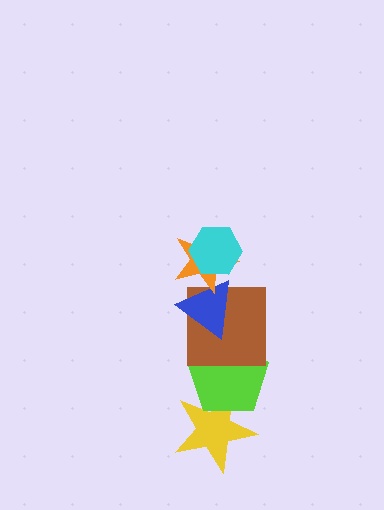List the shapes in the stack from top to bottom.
From top to bottom: the cyan hexagon, the orange star, the blue triangle, the brown square, the lime pentagon, the yellow star.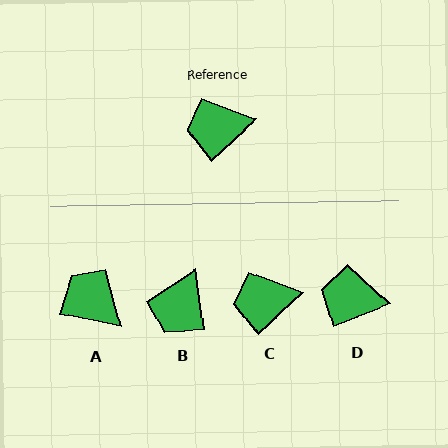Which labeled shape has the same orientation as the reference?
C.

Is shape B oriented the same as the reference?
No, it is off by about 54 degrees.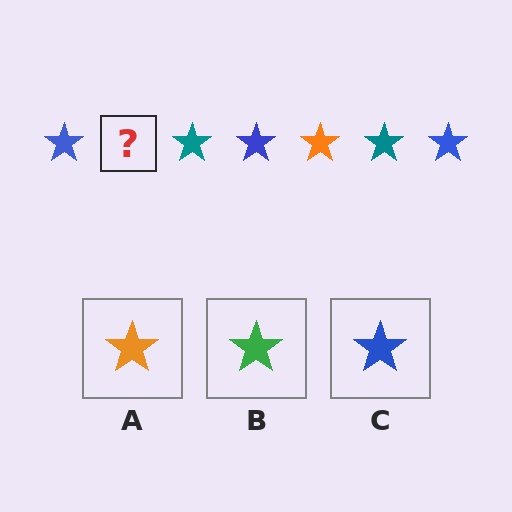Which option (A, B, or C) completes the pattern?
A.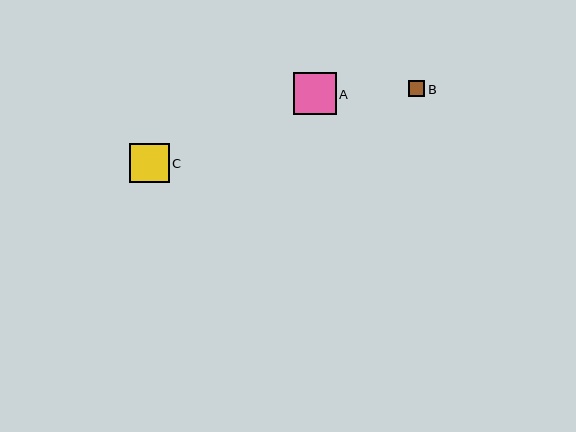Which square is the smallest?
Square B is the smallest with a size of approximately 16 pixels.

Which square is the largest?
Square A is the largest with a size of approximately 43 pixels.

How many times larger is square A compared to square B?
Square A is approximately 2.7 times the size of square B.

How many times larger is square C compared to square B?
Square C is approximately 2.5 times the size of square B.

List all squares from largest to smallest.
From largest to smallest: A, C, B.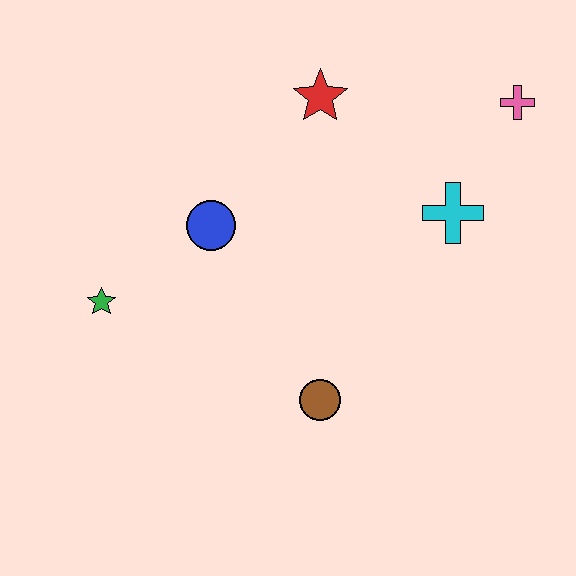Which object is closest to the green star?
The blue circle is closest to the green star.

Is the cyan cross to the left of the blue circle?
No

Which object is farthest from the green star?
The pink cross is farthest from the green star.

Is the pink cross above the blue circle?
Yes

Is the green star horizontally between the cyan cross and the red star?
No